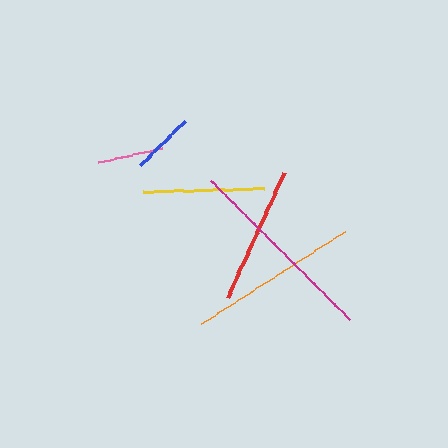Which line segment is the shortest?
The blue line is the shortest at approximately 63 pixels.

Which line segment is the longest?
The magenta line is the longest at approximately 197 pixels.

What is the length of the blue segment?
The blue segment is approximately 63 pixels long.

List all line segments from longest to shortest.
From longest to shortest: magenta, orange, red, yellow, pink, blue.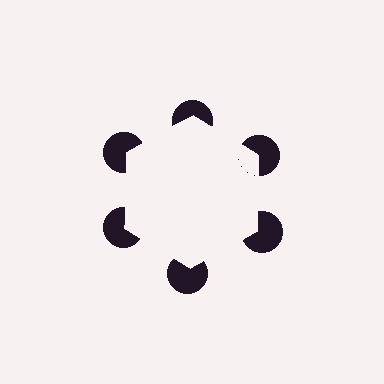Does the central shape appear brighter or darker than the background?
It typically appears slightly brighter than the background, even though no actual brightness change is drawn.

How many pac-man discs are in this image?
There are 6 — one at each vertex of the illusory hexagon.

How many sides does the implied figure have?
6 sides.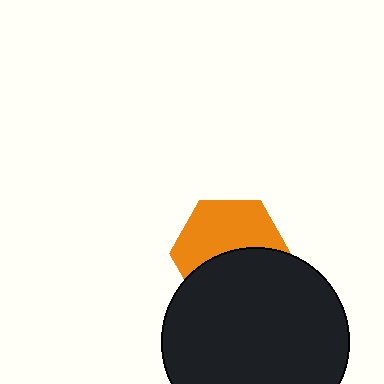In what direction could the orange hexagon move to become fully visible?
The orange hexagon could move up. That would shift it out from behind the black circle entirely.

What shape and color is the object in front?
The object in front is a black circle.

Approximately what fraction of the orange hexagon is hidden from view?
Roughly 46% of the orange hexagon is hidden behind the black circle.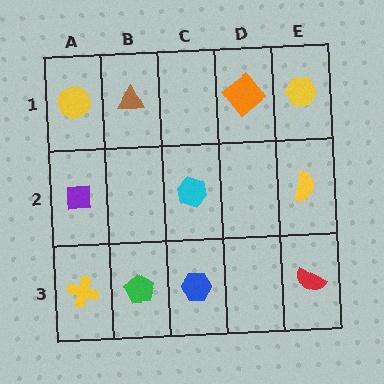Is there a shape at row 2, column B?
No, that cell is empty.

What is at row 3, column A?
A yellow cross.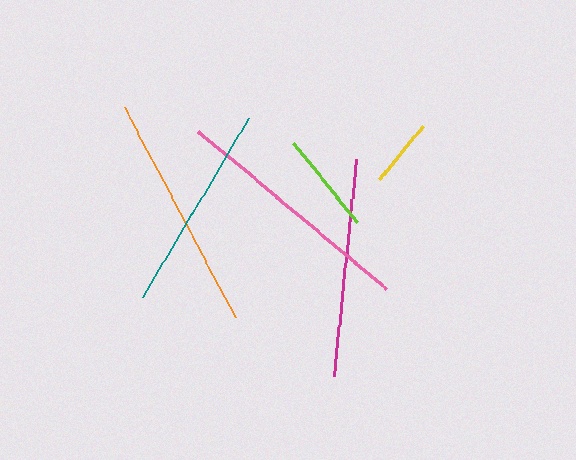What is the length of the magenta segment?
The magenta segment is approximately 218 pixels long.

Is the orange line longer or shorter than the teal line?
The orange line is longer than the teal line.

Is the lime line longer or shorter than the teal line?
The teal line is longer than the lime line.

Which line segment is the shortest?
The yellow line is the shortest at approximately 69 pixels.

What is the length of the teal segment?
The teal segment is approximately 208 pixels long.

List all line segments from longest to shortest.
From longest to shortest: pink, orange, magenta, teal, lime, yellow.